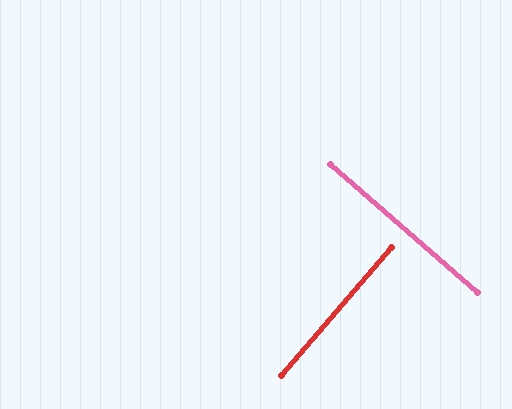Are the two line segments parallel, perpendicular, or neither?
Perpendicular — they meet at approximately 89°.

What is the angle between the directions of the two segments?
Approximately 89 degrees.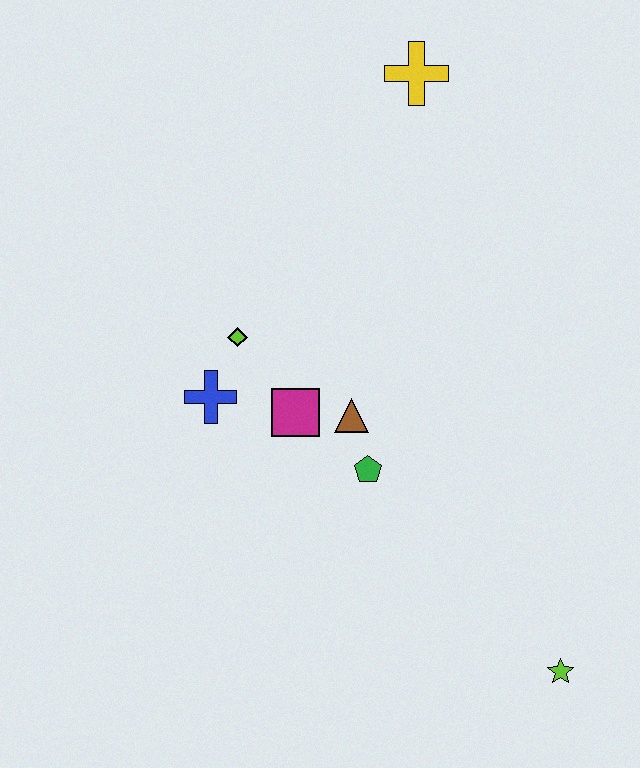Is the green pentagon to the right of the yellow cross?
No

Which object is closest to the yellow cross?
The lime diamond is closest to the yellow cross.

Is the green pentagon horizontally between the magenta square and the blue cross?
No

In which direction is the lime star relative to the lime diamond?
The lime star is below the lime diamond.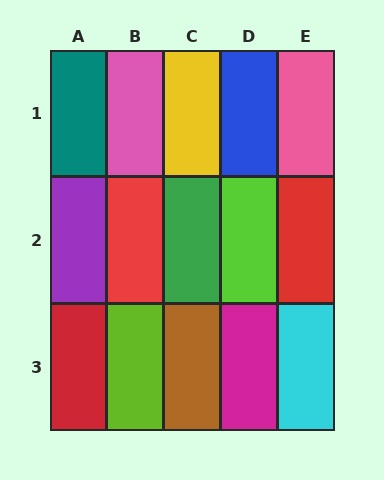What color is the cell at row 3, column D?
Magenta.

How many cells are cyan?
1 cell is cyan.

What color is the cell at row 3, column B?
Lime.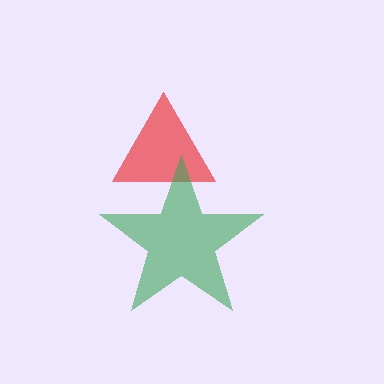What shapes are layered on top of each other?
The layered shapes are: a red triangle, a green star.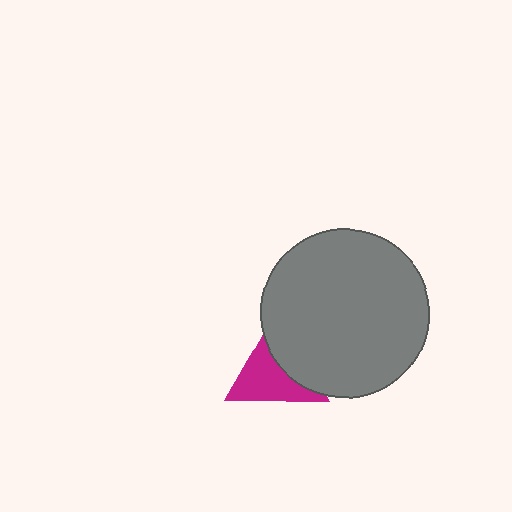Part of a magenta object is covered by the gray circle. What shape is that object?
It is a triangle.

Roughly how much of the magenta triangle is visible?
About half of it is visible (roughly 58%).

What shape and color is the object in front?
The object in front is a gray circle.